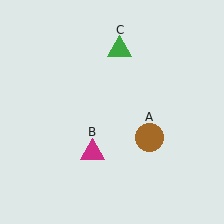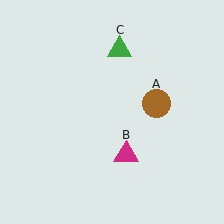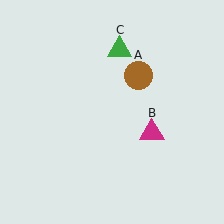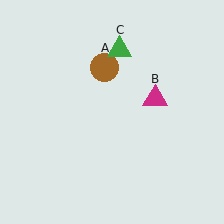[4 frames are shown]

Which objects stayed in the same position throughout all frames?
Green triangle (object C) remained stationary.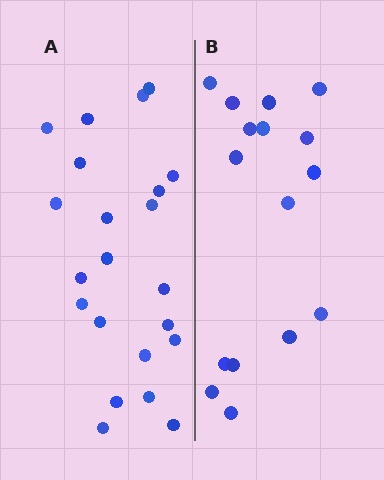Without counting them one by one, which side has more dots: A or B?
Region A (the left region) has more dots.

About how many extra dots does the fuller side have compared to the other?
Region A has about 6 more dots than region B.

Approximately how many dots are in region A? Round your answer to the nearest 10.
About 20 dots. (The exact count is 22, which rounds to 20.)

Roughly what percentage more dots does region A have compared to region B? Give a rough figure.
About 40% more.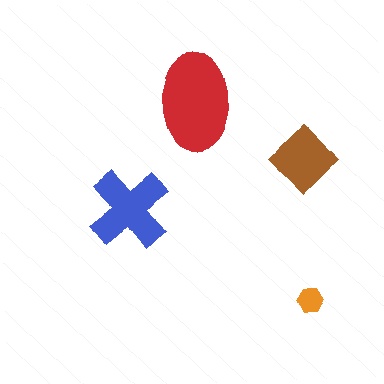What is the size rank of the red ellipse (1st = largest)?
1st.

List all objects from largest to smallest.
The red ellipse, the blue cross, the brown diamond, the orange hexagon.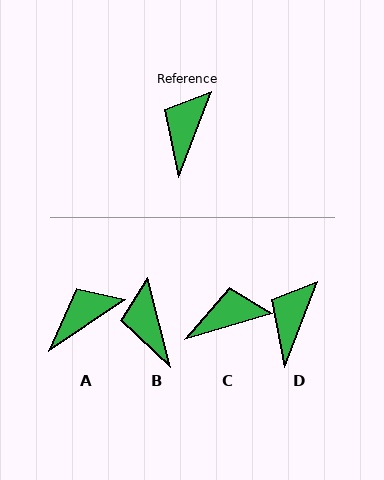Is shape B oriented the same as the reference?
No, it is off by about 35 degrees.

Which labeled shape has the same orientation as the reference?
D.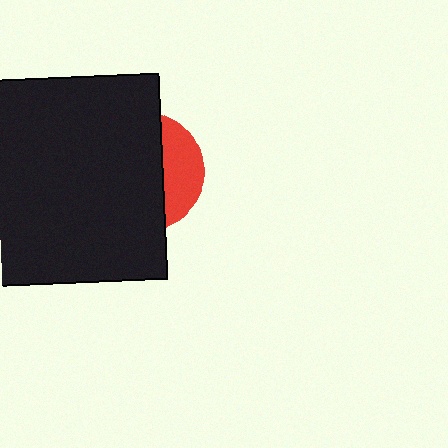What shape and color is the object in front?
The object in front is a black rectangle.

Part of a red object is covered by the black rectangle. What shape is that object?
It is a circle.